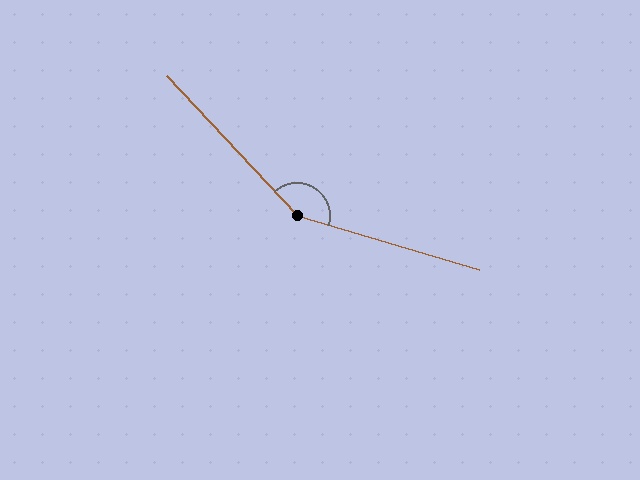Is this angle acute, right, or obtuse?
It is obtuse.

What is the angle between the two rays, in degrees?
Approximately 150 degrees.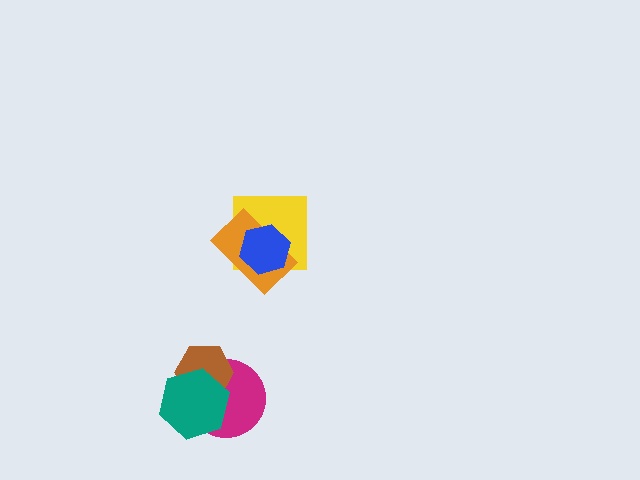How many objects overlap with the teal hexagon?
2 objects overlap with the teal hexagon.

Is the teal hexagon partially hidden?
No, no other shape covers it.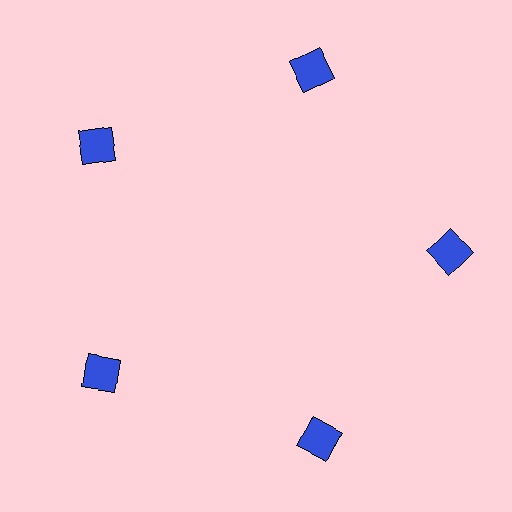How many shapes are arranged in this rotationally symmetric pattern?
There are 5 shapes, arranged in 5 groups of 1.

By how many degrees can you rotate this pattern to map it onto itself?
The pattern maps onto itself every 72 degrees of rotation.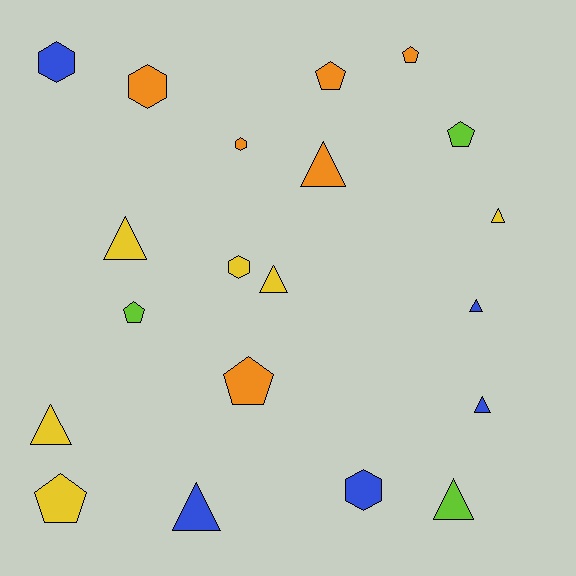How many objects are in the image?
There are 20 objects.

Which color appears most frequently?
Orange, with 6 objects.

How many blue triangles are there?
There are 3 blue triangles.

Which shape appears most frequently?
Triangle, with 9 objects.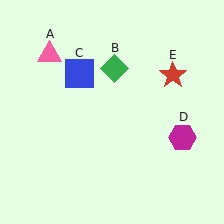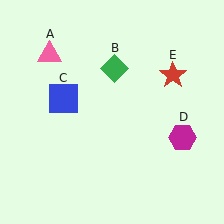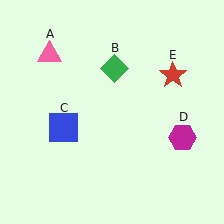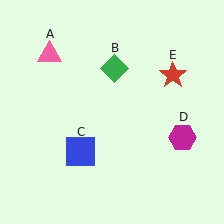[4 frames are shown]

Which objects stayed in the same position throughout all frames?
Pink triangle (object A) and green diamond (object B) and magenta hexagon (object D) and red star (object E) remained stationary.